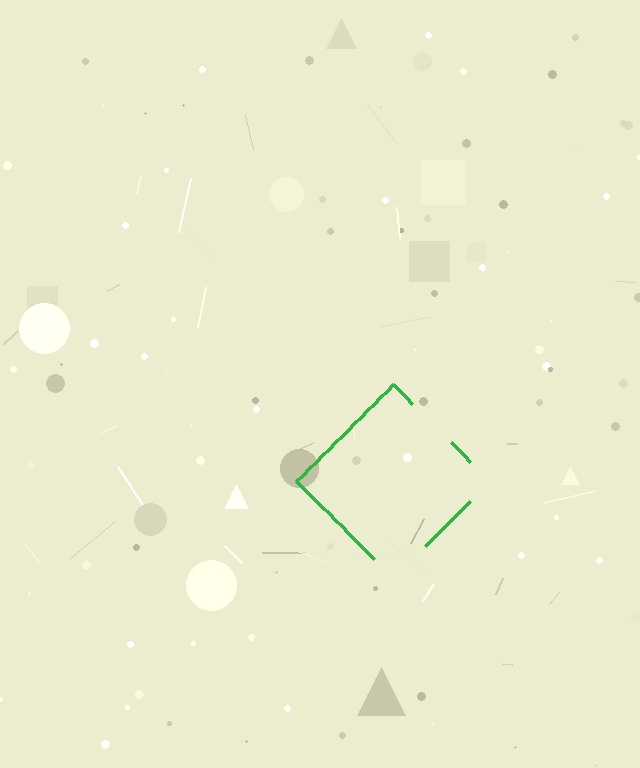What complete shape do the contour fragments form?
The contour fragments form a diamond.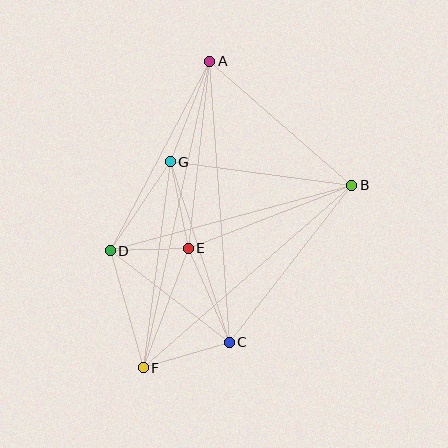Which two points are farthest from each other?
Points A and F are farthest from each other.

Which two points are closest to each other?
Points D and E are closest to each other.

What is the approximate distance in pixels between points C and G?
The distance between C and G is approximately 190 pixels.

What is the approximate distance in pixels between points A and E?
The distance between A and E is approximately 188 pixels.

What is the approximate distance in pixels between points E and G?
The distance between E and G is approximately 89 pixels.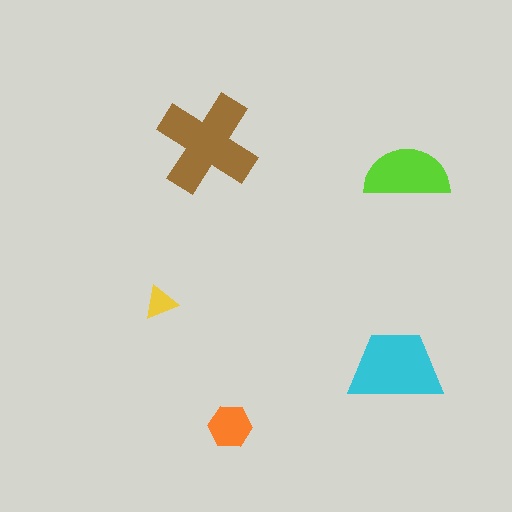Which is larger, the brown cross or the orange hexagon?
The brown cross.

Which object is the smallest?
The yellow triangle.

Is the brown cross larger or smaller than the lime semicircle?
Larger.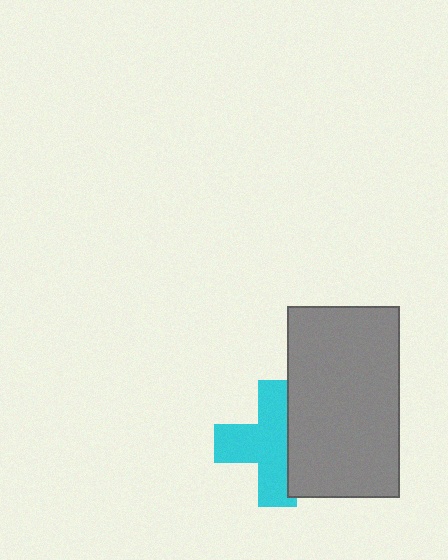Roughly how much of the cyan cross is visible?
Most of it is visible (roughly 66%).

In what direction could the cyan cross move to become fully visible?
The cyan cross could move left. That would shift it out from behind the gray rectangle entirely.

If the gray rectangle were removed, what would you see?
You would see the complete cyan cross.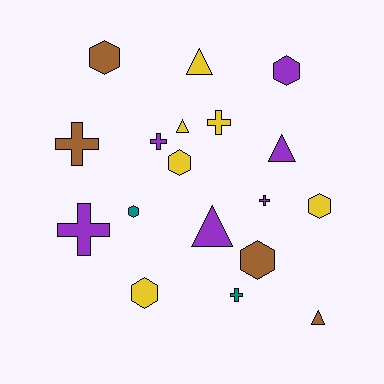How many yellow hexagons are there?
There are 3 yellow hexagons.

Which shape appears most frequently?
Hexagon, with 7 objects.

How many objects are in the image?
There are 18 objects.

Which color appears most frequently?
Purple, with 6 objects.